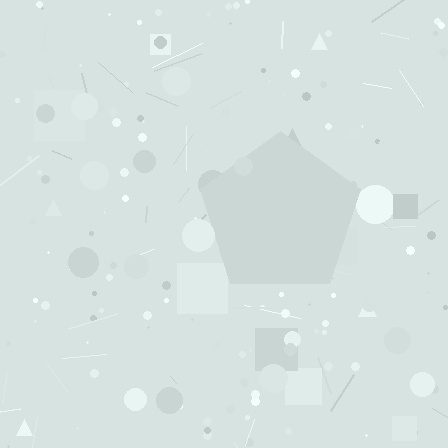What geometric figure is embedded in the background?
A pentagon is embedded in the background.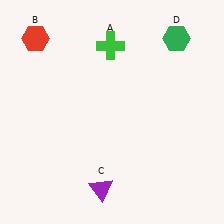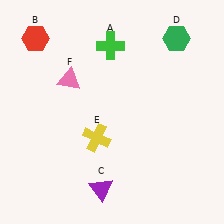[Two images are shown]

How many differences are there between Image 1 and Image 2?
There are 2 differences between the two images.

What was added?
A yellow cross (E), a pink triangle (F) were added in Image 2.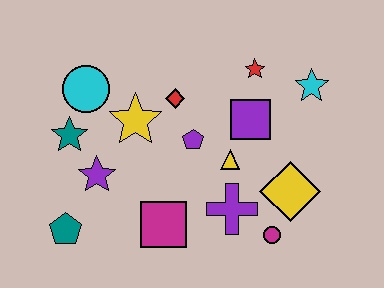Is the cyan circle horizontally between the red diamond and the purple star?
No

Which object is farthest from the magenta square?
The cyan star is farthest from the magenta square.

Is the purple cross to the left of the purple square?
Yes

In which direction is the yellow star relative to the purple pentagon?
The yellow star is to the left of the purple pentagon.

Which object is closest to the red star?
The purple square is closest to the red star.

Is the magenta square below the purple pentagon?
Yes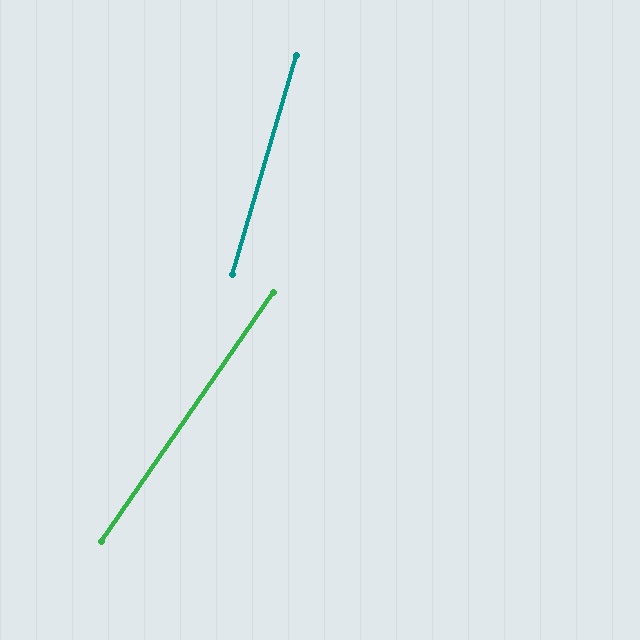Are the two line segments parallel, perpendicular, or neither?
Neither parallel nor perpendicular — they differ by about 18°.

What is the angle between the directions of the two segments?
Approximately 18 degrees.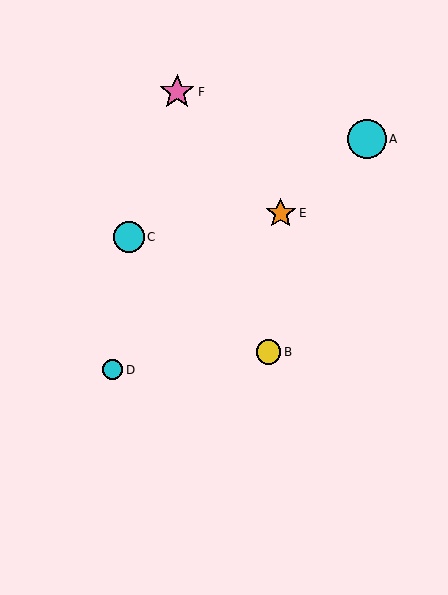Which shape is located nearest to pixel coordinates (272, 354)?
The yellow circle (labeled B) at (268, 352) is nearest to that location.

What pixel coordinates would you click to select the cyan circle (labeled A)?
Click at (367, 139) to select the cyan circle A.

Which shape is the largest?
The cyan circle (labeled A) is the largest.